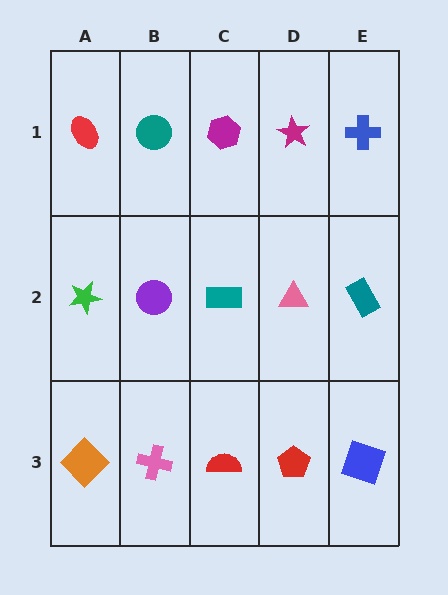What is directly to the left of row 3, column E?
A red pentagon.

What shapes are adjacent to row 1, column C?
A teal rectangle (row 2, column C), a teal circle (row 1, column B), a magenta star (row 1, column D).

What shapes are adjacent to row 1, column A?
A green star (row 2, column A), a teal circle (row 1, column B).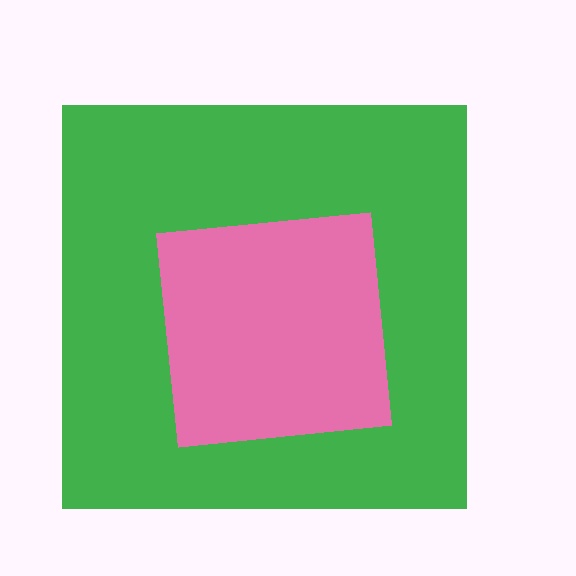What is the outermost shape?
The green square.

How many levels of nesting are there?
2.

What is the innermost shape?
The pink square.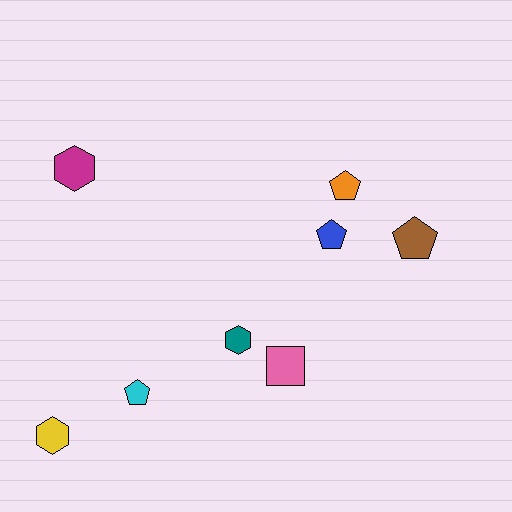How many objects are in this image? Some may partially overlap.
There are 8 objects.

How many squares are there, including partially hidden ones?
There is 1 square.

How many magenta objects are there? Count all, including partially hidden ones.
There is 1 magenta object.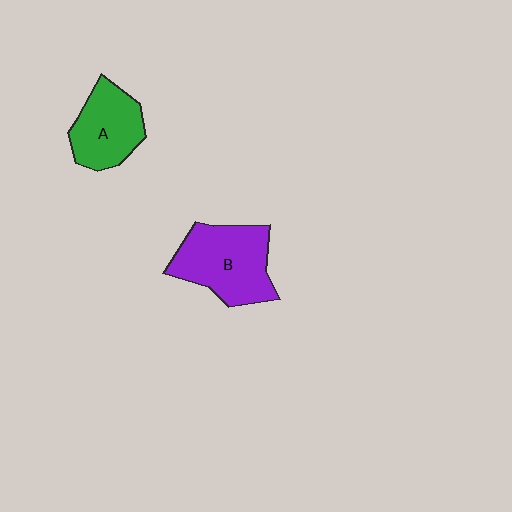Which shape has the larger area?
Shape B (purple).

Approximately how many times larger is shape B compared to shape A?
Approximately 1.3 times.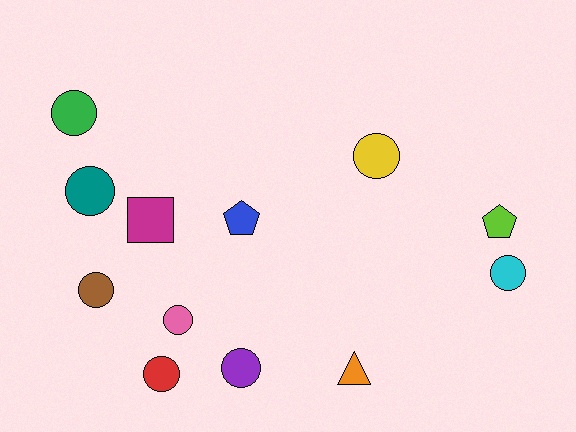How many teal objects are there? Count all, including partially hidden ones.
There is 1 teal object.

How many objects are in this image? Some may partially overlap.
There are 12 objects.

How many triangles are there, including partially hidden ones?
There is 1 triangle.